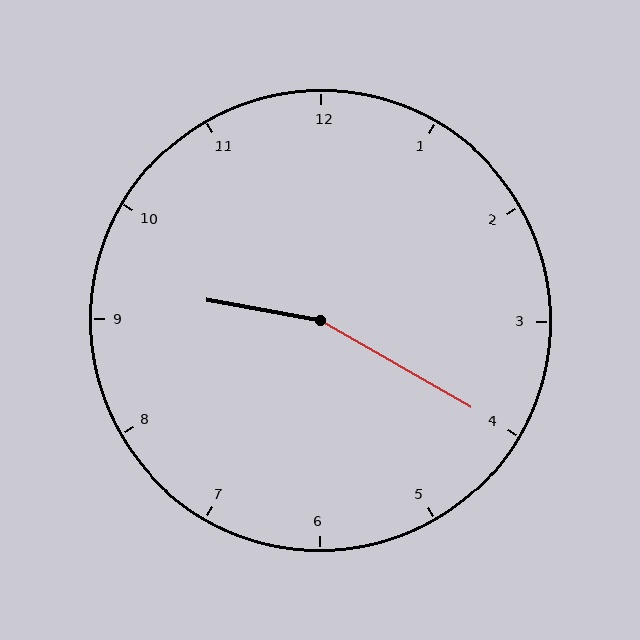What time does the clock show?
9:20.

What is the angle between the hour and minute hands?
Approximately 160 degrees.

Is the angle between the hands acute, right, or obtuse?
It is obtuse.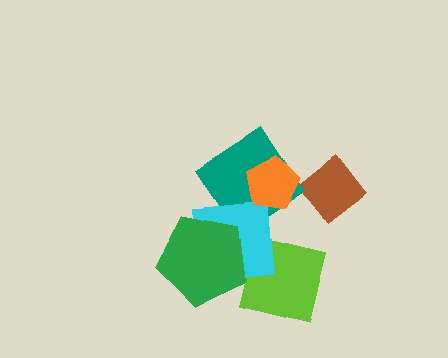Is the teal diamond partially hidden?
Yes, it is partially covered by another shape.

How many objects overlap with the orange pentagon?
1 object overlaps with the orange pentagon.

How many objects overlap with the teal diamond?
2 objects overlap with the teal diamond.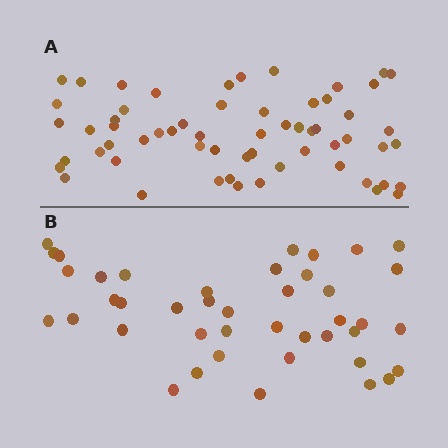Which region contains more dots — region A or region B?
Region A (the top region) has more dots.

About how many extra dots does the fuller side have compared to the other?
Region A has approximately 20 more dots than region B.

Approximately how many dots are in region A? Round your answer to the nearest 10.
About 60 dots.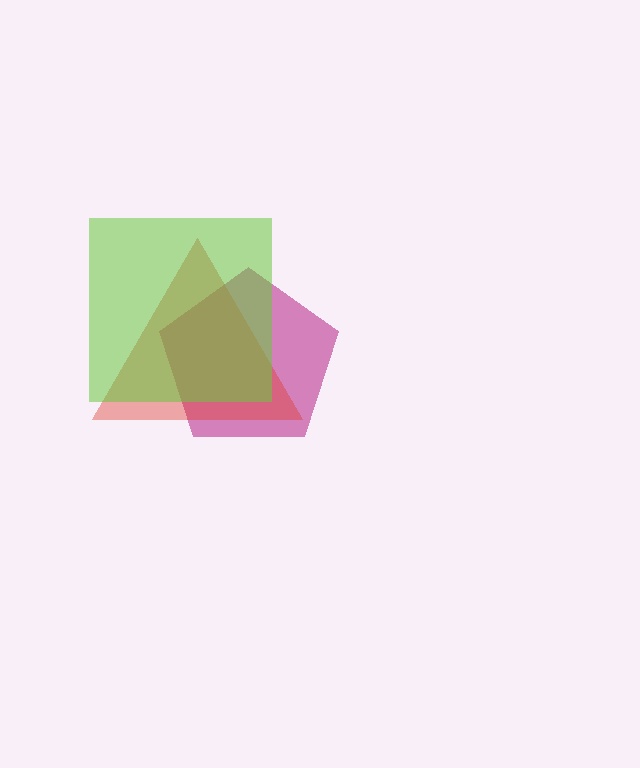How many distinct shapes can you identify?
There are 3 distinct shapes: a magenta pentagon, a red triangle, a lime square.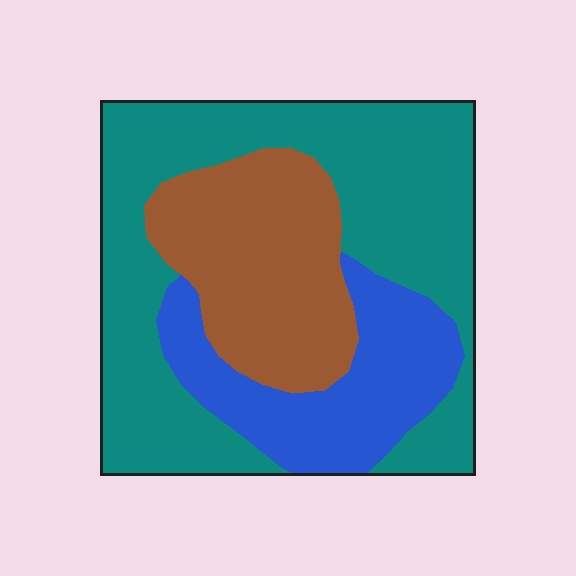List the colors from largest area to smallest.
From largest to smallest: teal, brown, blue.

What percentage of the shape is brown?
Brown covers 26% of the shape.